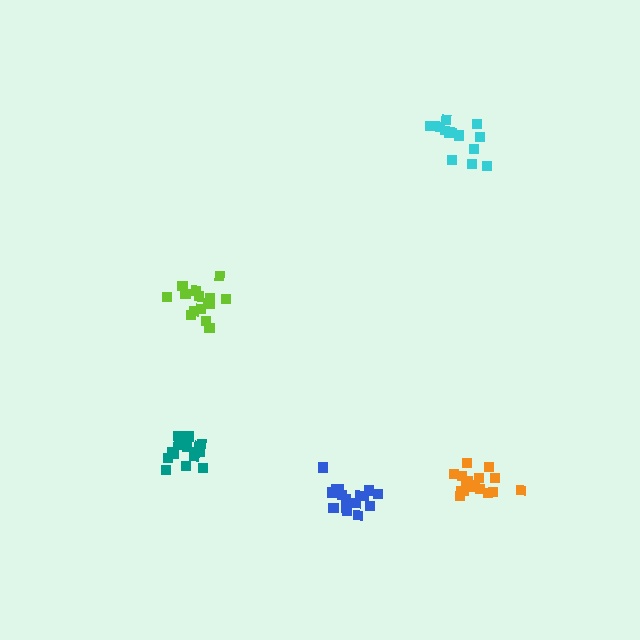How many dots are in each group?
Group 1: 16 dots, Group 2: 16 dots, Group 3: 14 dots, Group 4: 15 dots, Group 5: 18 dots (79 total).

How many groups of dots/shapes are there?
There are 5 groups.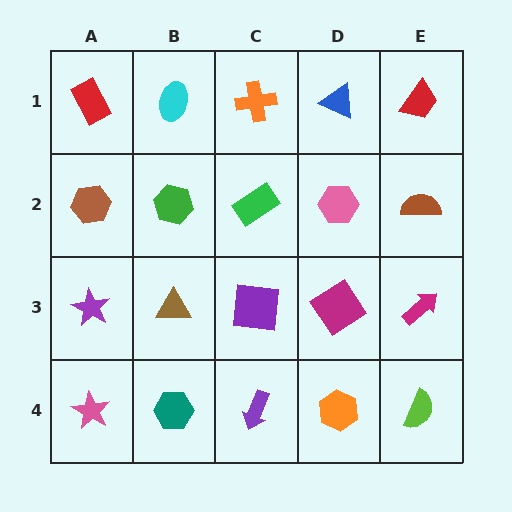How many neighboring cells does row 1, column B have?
3.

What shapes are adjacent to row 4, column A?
A purple star (row 3, column A), a teal hexagon (row 4, column B).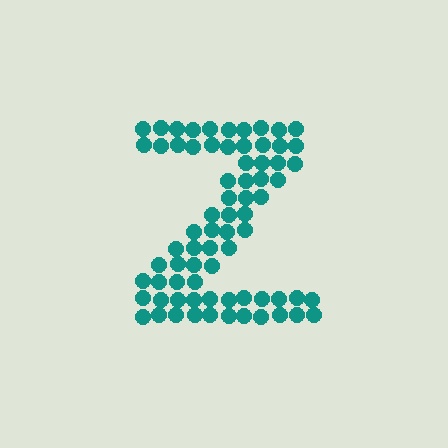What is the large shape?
The large shape is the letter Z.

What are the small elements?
The small elements are circles.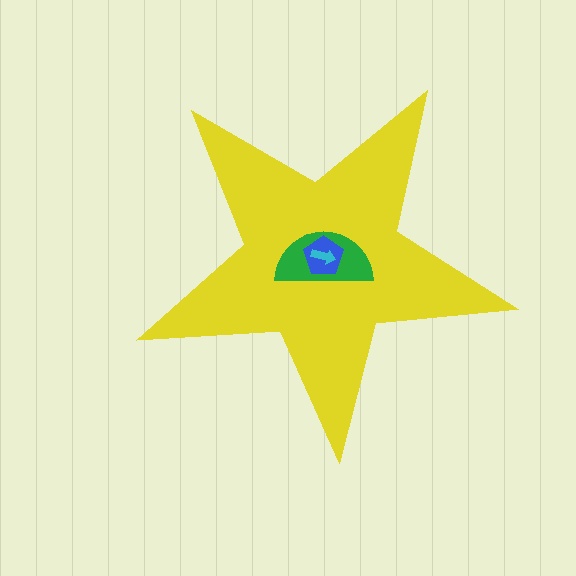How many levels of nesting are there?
4.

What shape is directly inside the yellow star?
The green semicircle.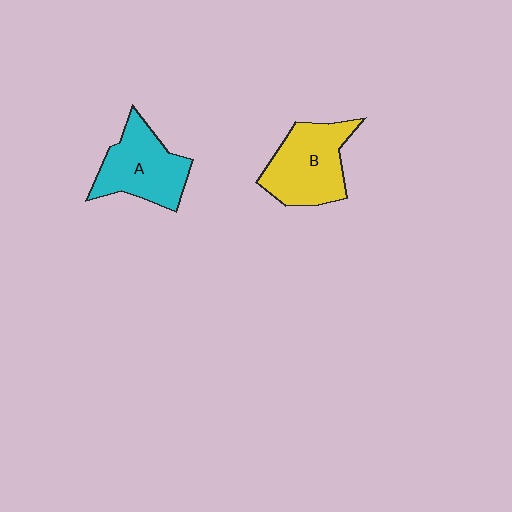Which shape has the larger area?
Shape B (yellow).